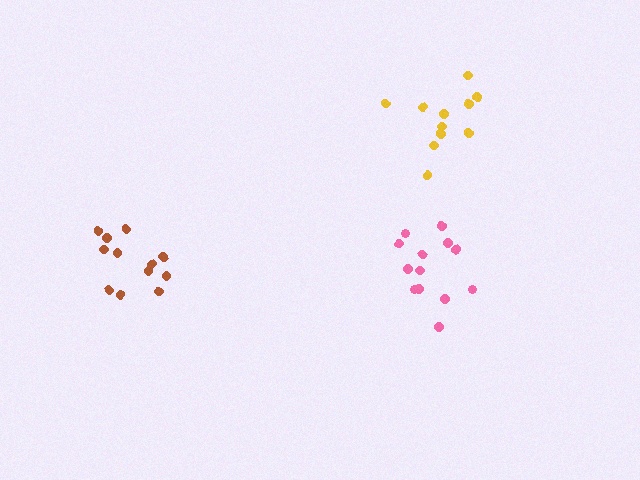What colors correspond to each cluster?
The clusters are colored: pink, yellow, brown.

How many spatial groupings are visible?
There are 3 spatial groupings.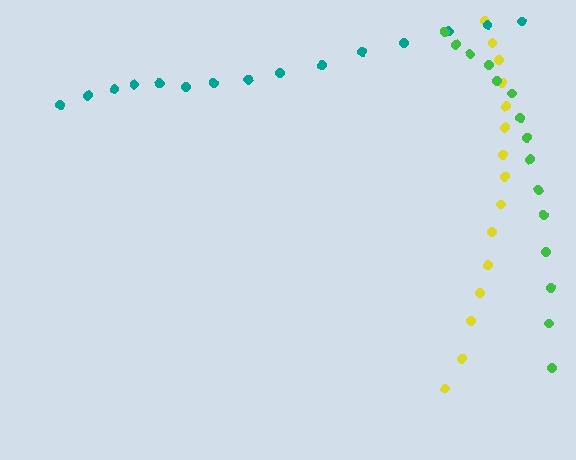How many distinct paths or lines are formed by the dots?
There are 3 distinct paths.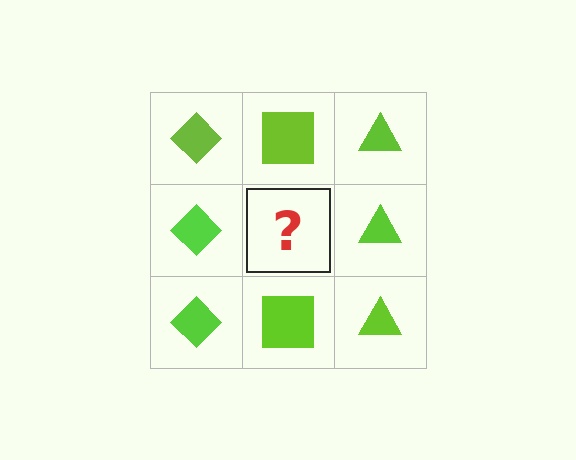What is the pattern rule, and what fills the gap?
The rule is that each column has a consistent shape. The gap should be filled with a lime square.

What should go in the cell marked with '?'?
The missing cell should contain a lime square.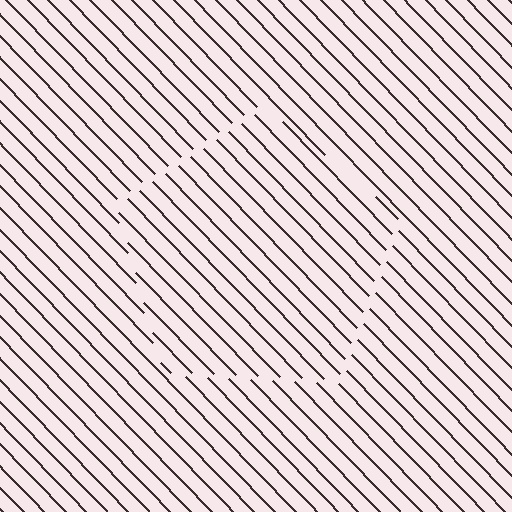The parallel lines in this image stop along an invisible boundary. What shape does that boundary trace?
An illusory pentagon. The interior of the shape contains the same grating, shifted by half a period — the contour is defined by the phase discontinuity where line-ends from the inner and outer gratings abut.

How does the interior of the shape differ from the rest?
The interior of the shape contains the same grating, shifted by half a period — the contour is defined by the phase discontinuity where line-ends from the inner and outer gratings abut.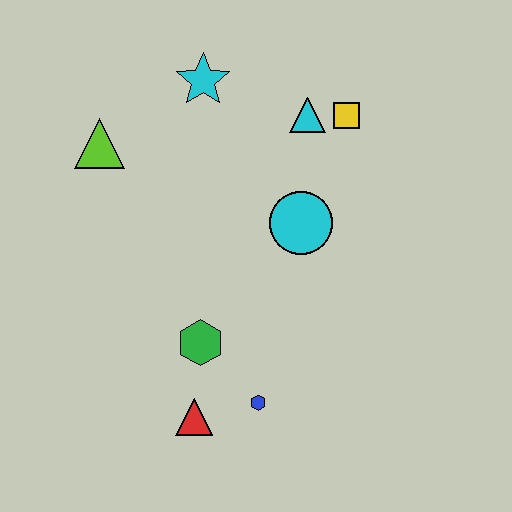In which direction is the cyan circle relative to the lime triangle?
The cyan circle is to the right of the lime triangle.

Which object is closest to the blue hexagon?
The red triangle is closest to the blue hexagon.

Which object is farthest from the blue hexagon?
The cyan star is farthest from the blue hexagon.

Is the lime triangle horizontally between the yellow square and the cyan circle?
No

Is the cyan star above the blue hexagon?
Yes